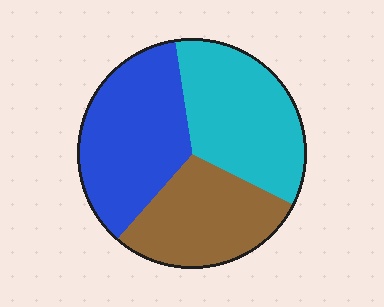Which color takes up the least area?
Brown, at roughly 30%.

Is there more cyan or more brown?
Cyan.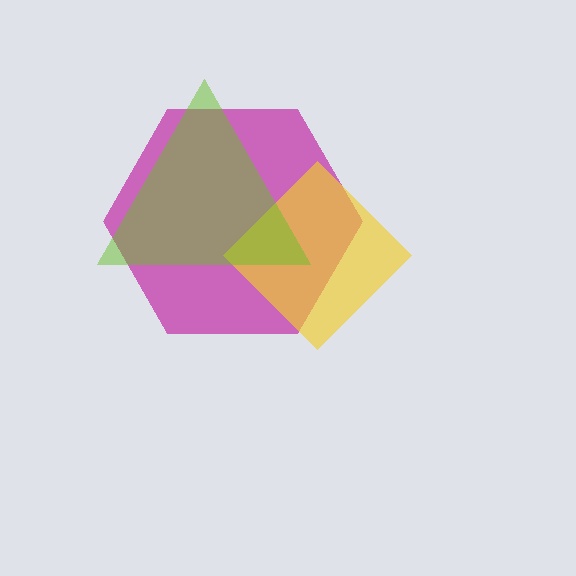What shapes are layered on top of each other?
The layered shapes are: a magenta hexagon, a yellow diamond, a lime triangle.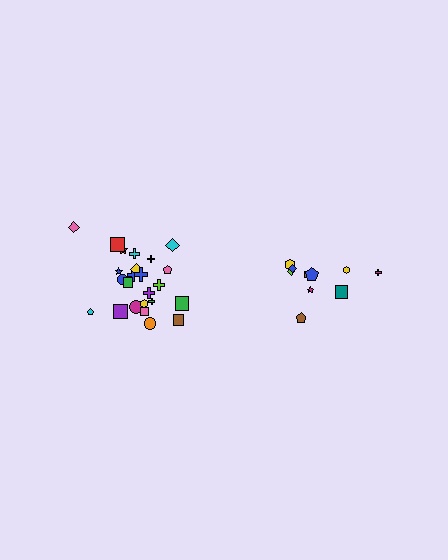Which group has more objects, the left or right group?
The left group.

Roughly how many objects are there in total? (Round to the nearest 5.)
Roughly 35 objects in total.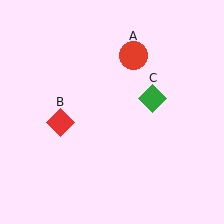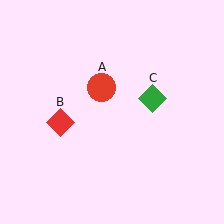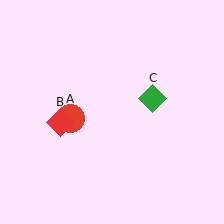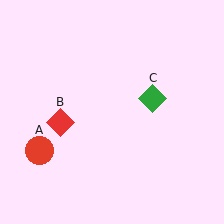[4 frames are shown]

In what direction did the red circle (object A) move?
The red circle (object A) moved down and to the left.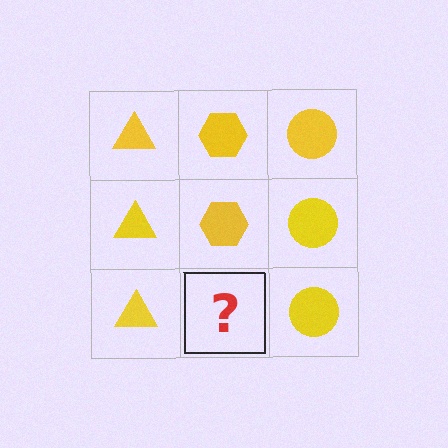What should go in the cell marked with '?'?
The missing cell should contain a yellow hexagon.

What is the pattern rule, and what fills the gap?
The rule is that each column has a consistent shape. The gap should be filled with a yellow hexagon.